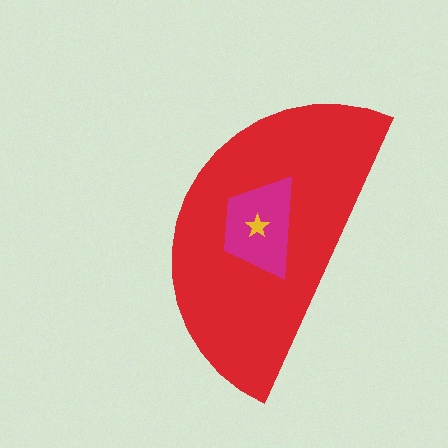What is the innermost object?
The yellow star.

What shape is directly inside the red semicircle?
The magenta trapezoid.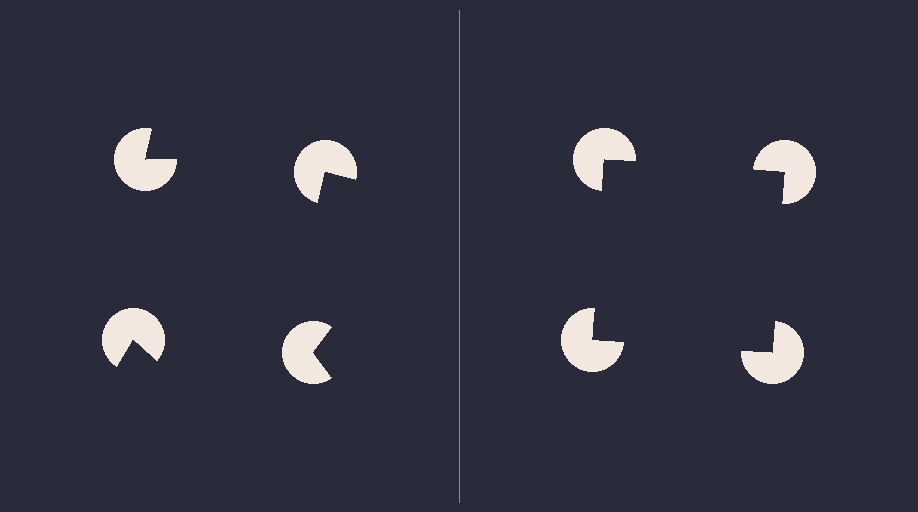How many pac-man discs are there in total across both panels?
8 — 4 on each side.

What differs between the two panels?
The pac-man discs are positioned identically on both sides; only the wedge orientations differ. On the right they align to a square; on the left they are misaligned.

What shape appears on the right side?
An illusory square.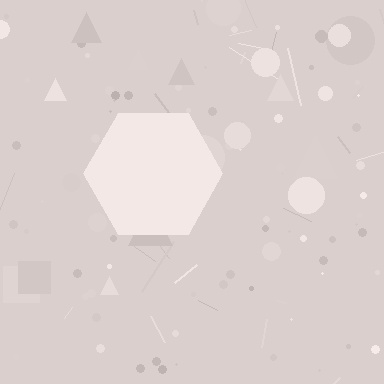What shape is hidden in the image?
A hexagon is hidden in the image.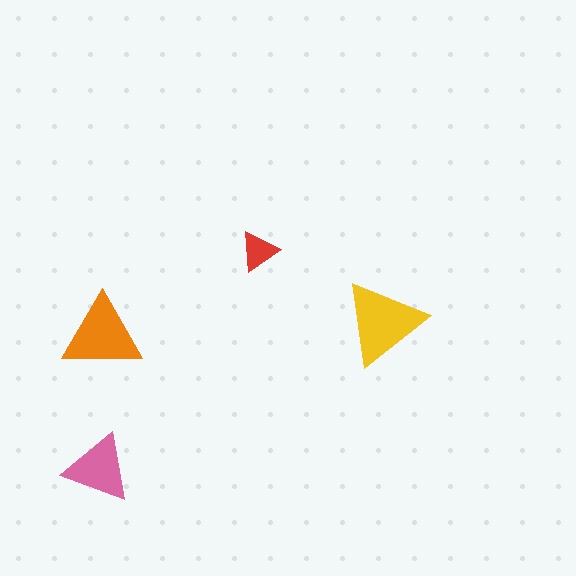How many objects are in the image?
There are 4 objects in the image.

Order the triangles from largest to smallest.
the yellow one, the orange one, the pink one, the red one.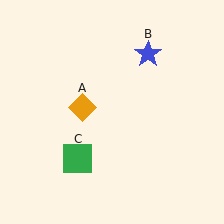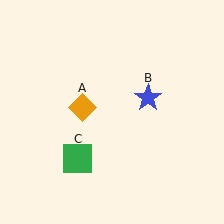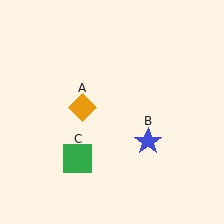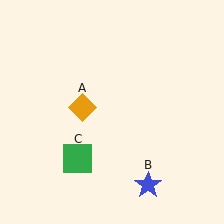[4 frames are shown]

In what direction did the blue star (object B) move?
The blue star (object B) moved down.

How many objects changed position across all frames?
1 object changed position: blue star (object B).